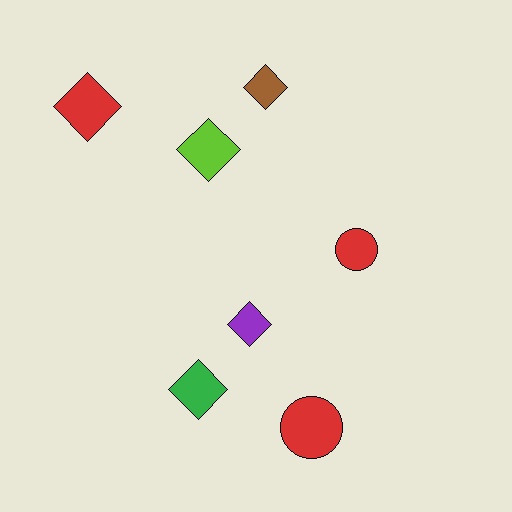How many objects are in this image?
There are 7 objects.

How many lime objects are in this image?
There is 1 lime object.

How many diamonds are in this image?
There are 5 diamonds.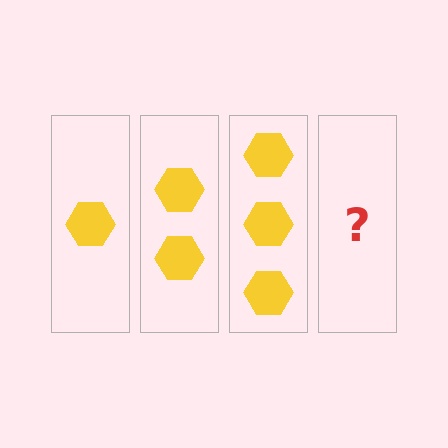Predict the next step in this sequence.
The next step is 4 hexagons.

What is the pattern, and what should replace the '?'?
The pattern is that each step adds one more hexagon. The '?' should be 4 hexagons.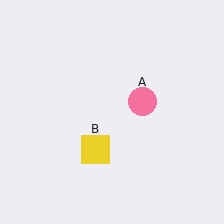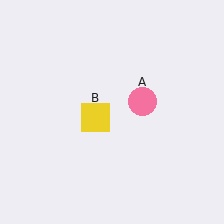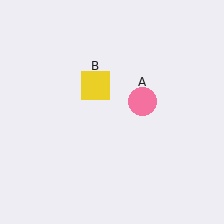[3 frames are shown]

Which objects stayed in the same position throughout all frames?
Pink circle (object A) remained stationary.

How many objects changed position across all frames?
1 object changed position: yellow square (object B).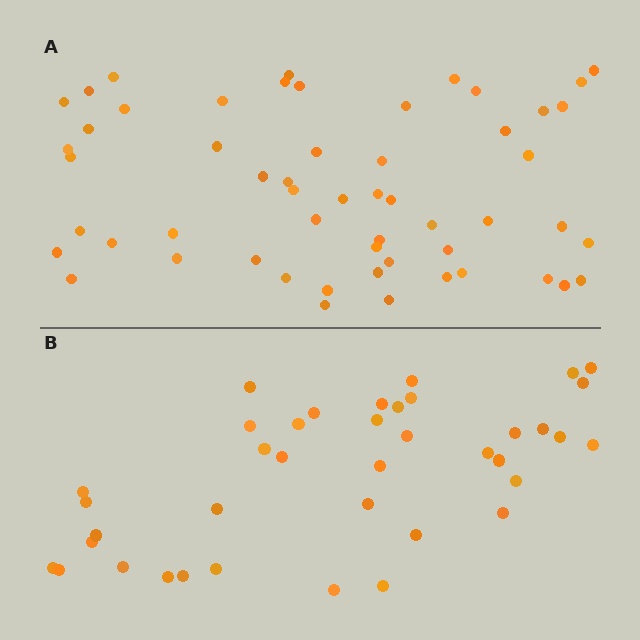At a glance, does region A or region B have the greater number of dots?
Region A (the top region) has more dots.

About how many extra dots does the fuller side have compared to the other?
Region A has approximately 15 more dots than region B.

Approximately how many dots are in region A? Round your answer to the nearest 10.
About 60 dots. (The exact count is 55, which rounds to 60.)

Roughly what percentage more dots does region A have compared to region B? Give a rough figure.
About 40% more.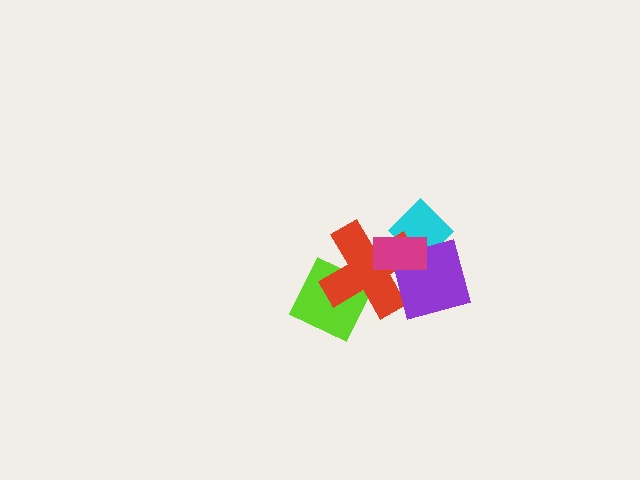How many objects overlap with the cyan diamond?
3 objects overlap with the cyan diamond.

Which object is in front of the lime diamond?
The red cross is in front of the lime diamond.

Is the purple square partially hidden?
Yes, it is partially covered by another shape.